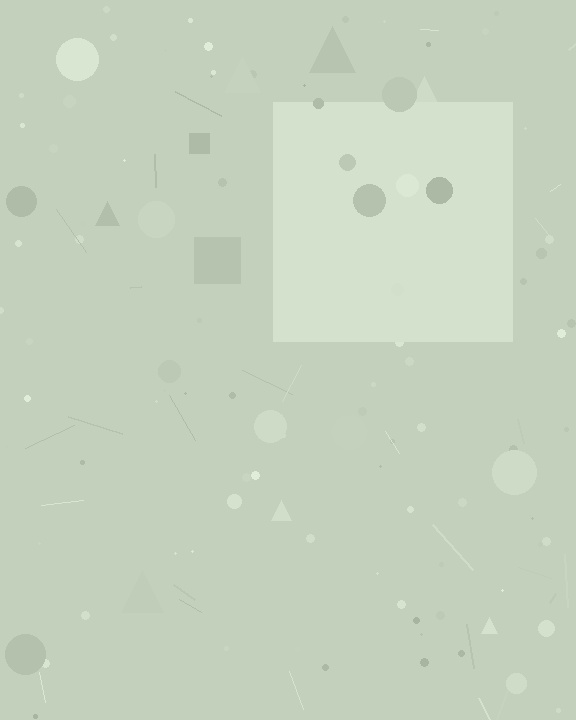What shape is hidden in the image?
A square is hidden in the image.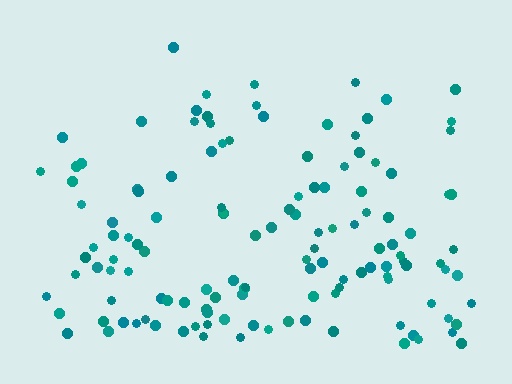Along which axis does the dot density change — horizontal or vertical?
Vertical.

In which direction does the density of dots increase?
From top to bottom, with the bottom side densest.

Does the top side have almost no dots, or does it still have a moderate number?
Still a moderate number, just noticeably fewer than the bottom.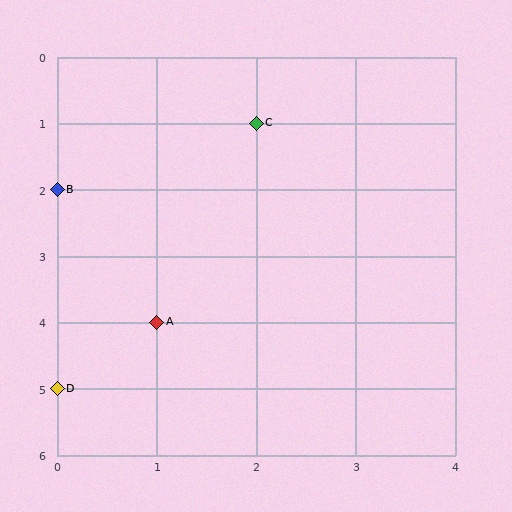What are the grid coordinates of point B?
Point B is at grid coordinates (0, 2).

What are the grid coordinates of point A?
Point A is at grid coordinates (1, 4).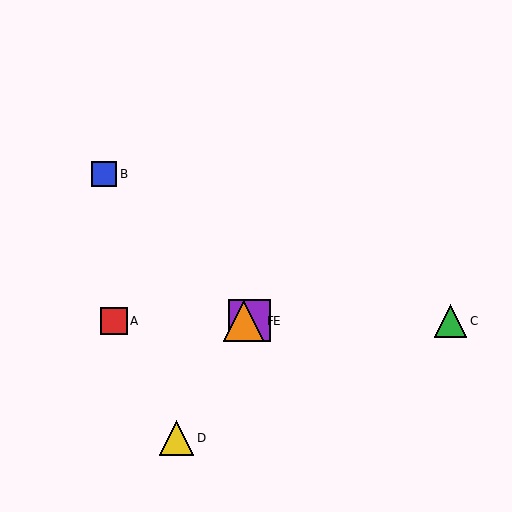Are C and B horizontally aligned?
No, C is at y≈321 and B is at y≈174.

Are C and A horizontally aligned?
Yes, both are at y≈321.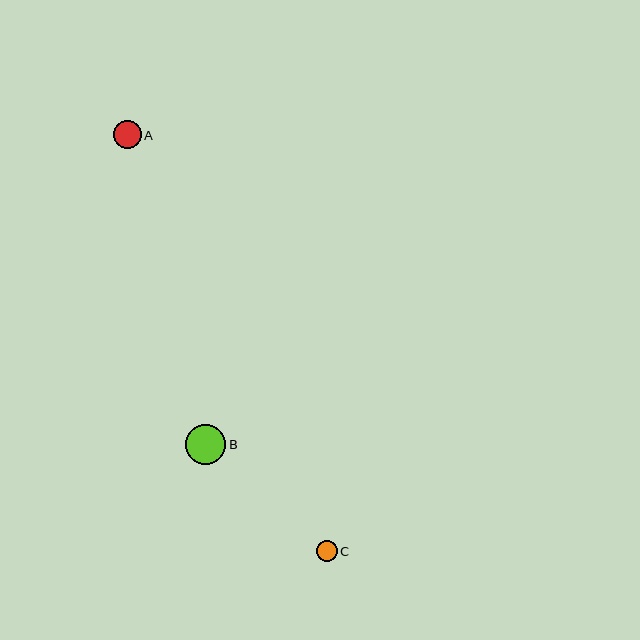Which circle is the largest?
Circle B is the largest with a size of approximately 40 pixels.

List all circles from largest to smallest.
From largest to smallest: B, A, C.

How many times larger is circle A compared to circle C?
Circle A is approximately 1.3 times the size of circle C.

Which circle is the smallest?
Circle C is the smallest with a size of approximately 21 pixels.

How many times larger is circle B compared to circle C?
Circle B is approximately 1.9 times the size of circle C.